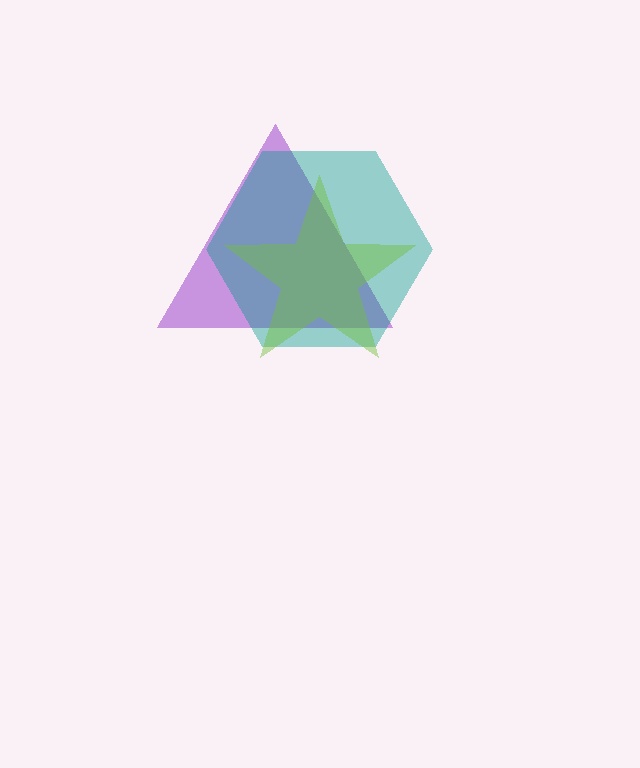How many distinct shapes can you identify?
There are 3 distinct shapes: a purple triangle, a teal hexagon, a lime star.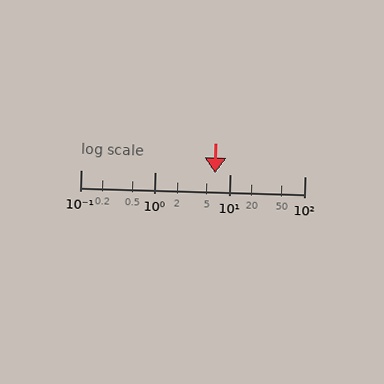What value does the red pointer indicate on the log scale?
The pointer indicates approximately 6.4.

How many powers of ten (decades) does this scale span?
The scale spans 3 decades, from 0.1 to 100.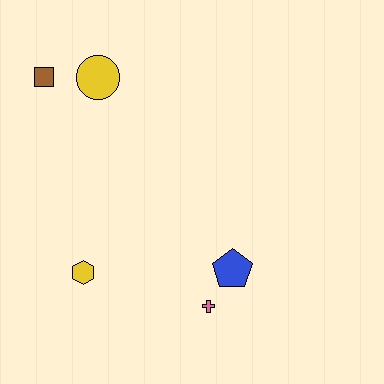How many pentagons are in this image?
There is 1 pentagon.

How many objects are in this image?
There are 5 objects.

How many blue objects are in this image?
There is 1 blue object.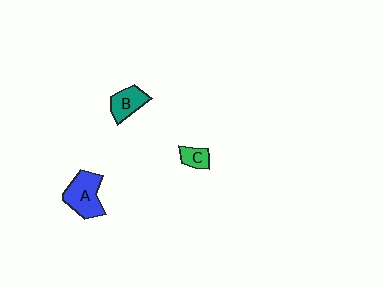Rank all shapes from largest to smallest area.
From largest to smallest: A (blue), B (teal), C (green).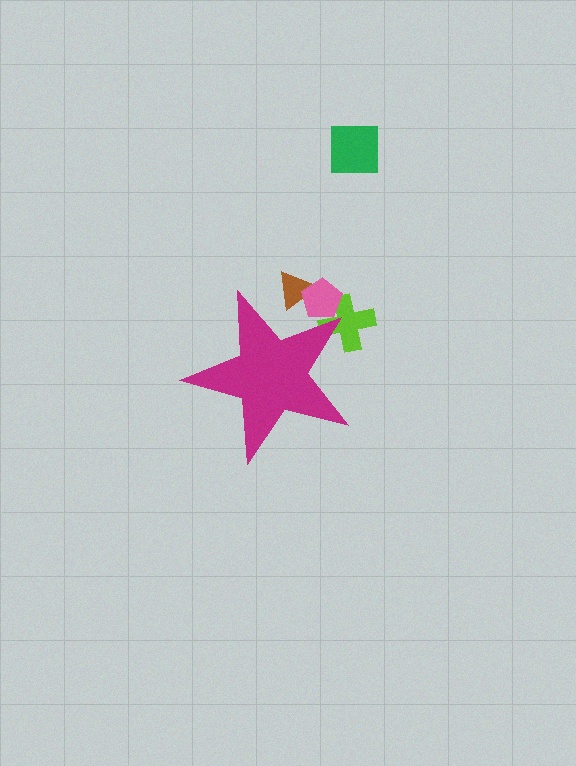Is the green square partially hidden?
No, the green square is fully visible.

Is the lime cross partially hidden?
Yes, the lime cross is partially hidden behind the magenta star.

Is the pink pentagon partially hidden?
Yes, the pink pentagon is partially hidden behind the magenta star.